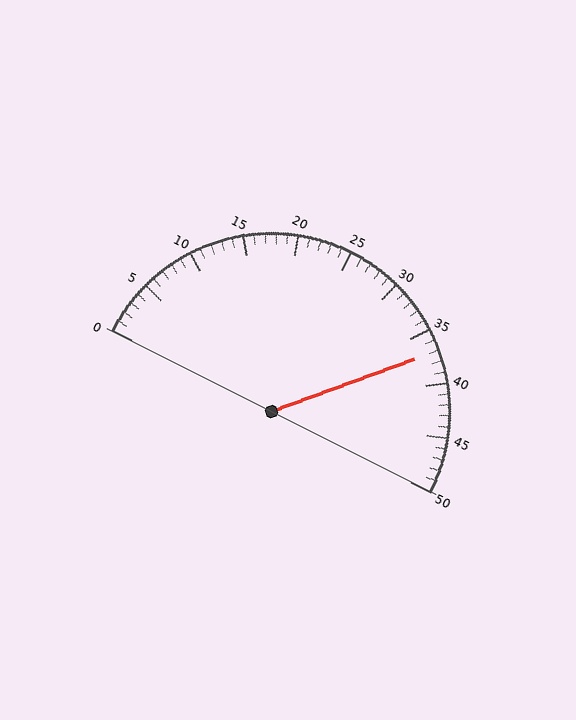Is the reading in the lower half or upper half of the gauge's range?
The reading is in the upper half of the range (0 to 50).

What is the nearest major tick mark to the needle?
The nearest major tick mark is 35.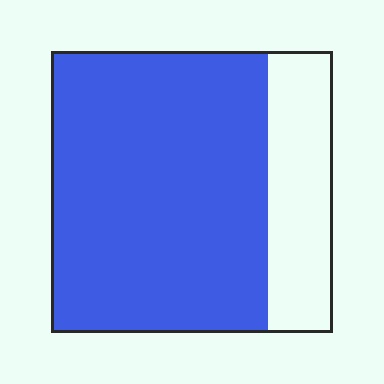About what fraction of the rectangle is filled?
About three quarters (3/4).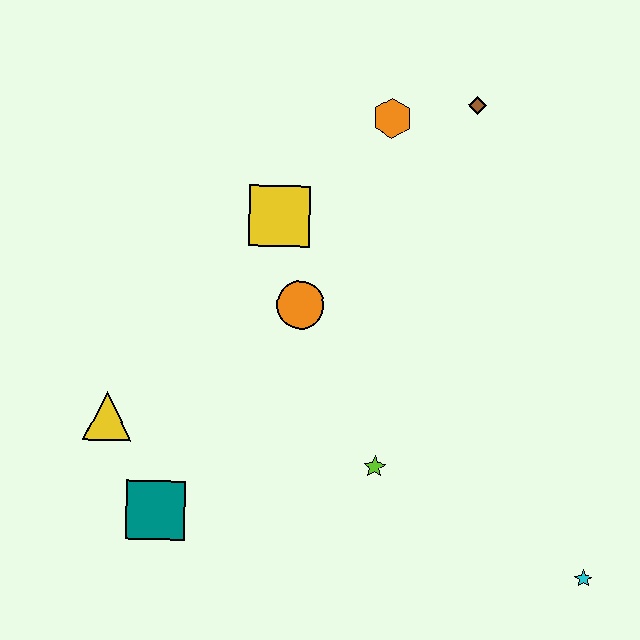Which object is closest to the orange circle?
The yellow square is closest to the orange circle.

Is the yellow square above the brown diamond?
No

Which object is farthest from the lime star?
The brown diamond is farthest from the lime star.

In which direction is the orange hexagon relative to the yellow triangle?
The orange hexagon is above the yellow triangle.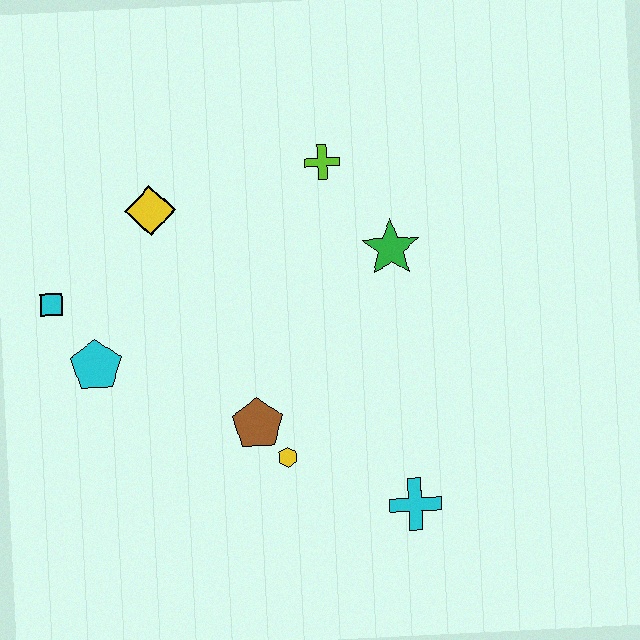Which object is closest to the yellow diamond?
The cyan square is closest to the yellow diamond.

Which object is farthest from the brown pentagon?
The lime cross is farthest from the brown pentagon.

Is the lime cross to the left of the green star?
Yes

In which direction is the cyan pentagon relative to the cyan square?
The cyan pentagon is below the cyan square.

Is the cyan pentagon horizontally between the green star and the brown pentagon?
No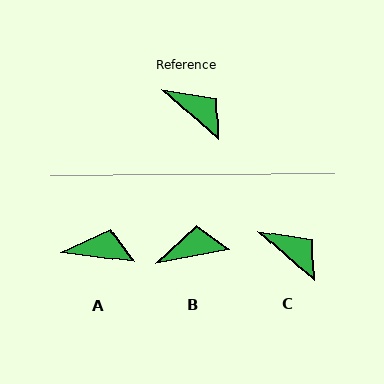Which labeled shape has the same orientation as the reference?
C.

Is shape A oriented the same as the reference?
No, it is off by about 34 degrees.